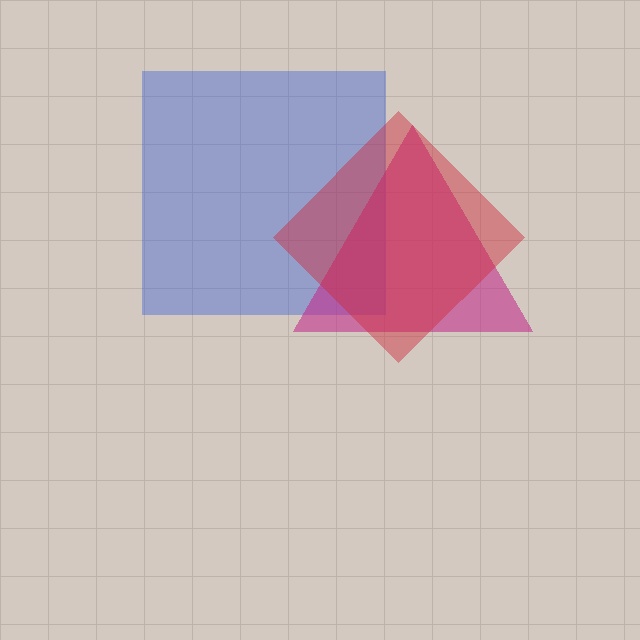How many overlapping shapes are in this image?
There are 3 overlapping shapes in the image.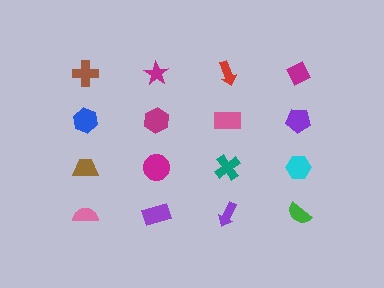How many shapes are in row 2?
4 shapes.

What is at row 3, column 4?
A cyan hexagon.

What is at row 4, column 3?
A purple arrow.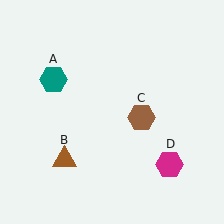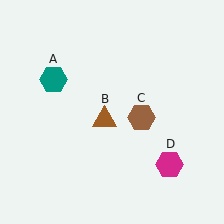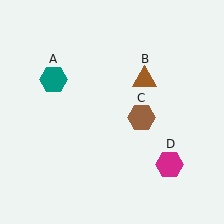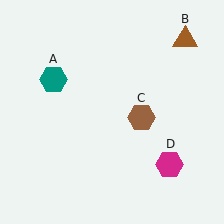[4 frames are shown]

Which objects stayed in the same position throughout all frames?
Teal hexagon (object A) and brown hexagon (object C) and magenta hexagon (object D) remained stationary.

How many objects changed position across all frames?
1 object changed position: brown triangle (object B).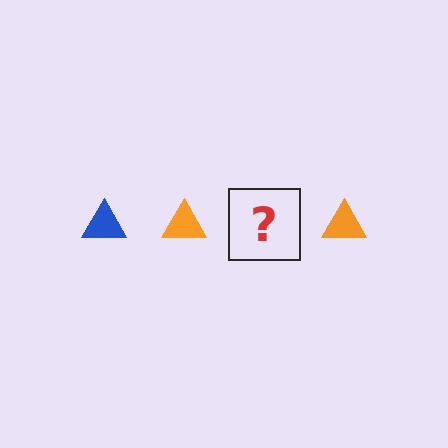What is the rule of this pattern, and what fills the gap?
The rule is that the pattern cycles through blue, orange triangles. The gap should be filled with a blue triangle.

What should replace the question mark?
The question mark should be replaced with a blue triangle.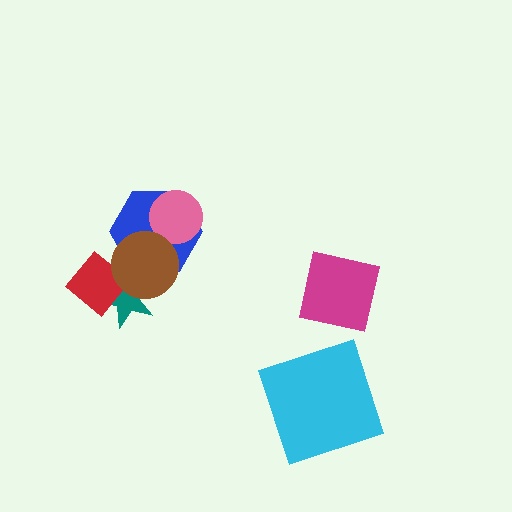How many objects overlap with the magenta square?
0 objects overlap with the magenta square.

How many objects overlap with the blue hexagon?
2 objects overlap with the blue hexagon.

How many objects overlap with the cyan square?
0 objects overlap with the cyan square.